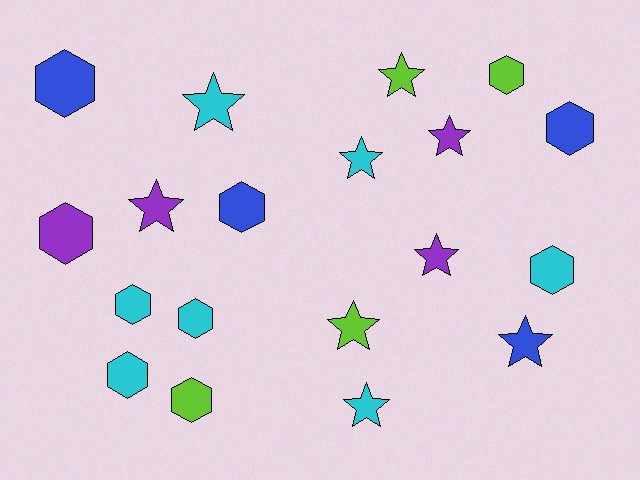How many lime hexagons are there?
There are 2 lime hexagons.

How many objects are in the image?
There are 19 objects.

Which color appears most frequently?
Cyan, with 7 objects.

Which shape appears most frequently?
Hexagon, with 10 objects.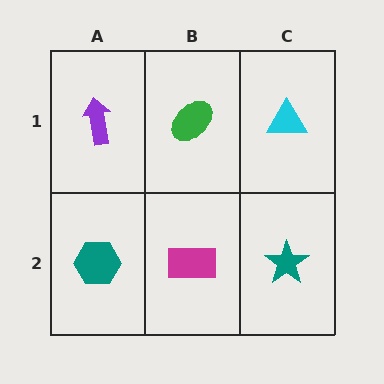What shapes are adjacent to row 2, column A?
A purple arrow (row 1, column A), a magenta rectangle (row 2, column B).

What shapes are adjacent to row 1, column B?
A magenta rectangle (row 2, column B), a purple arrow (row 1, column A), a cyan triangle (row 1, column C).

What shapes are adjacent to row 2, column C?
A cyan triangle (row 1, column C), a magenta rectangle (row 2, column B).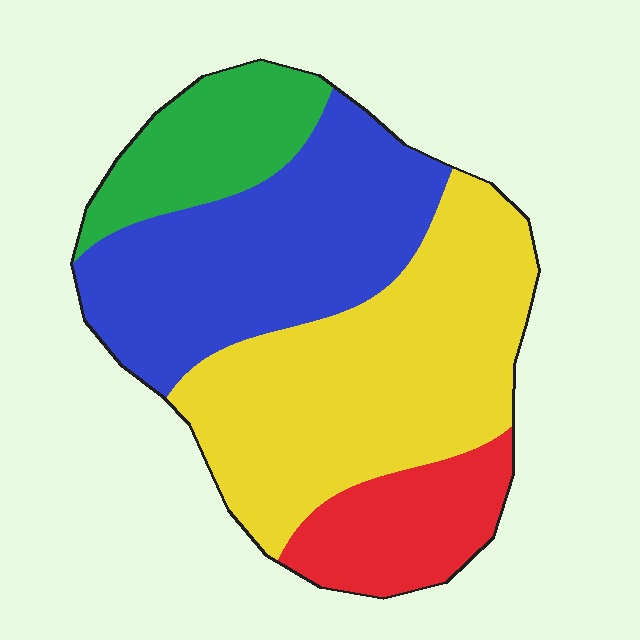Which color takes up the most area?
Yellow, at roughly 40%.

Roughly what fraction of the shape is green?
Green covers roughly 15% of the shape.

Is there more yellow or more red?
Yellow.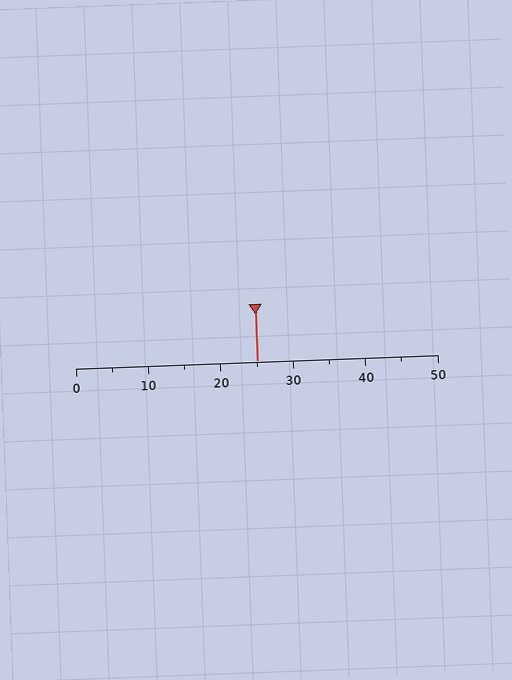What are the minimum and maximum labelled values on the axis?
The axis runs from 0 to 50.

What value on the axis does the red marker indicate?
The marker indicates approximately 25.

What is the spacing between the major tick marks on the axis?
The major ticks are spaced 10 apart.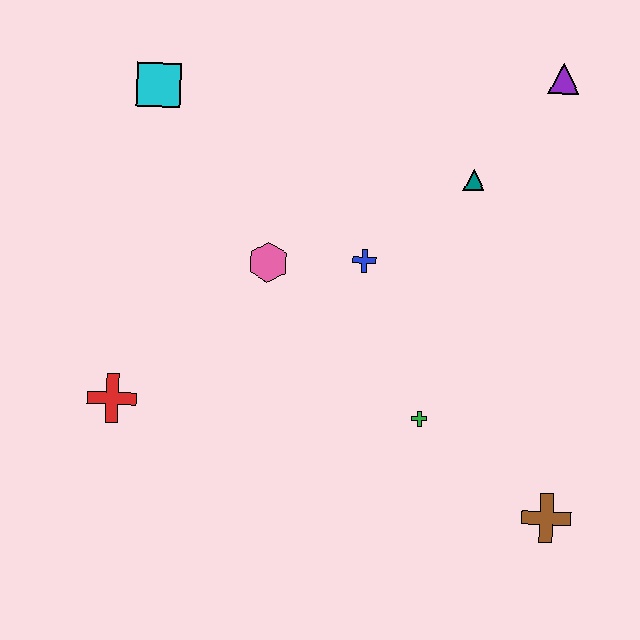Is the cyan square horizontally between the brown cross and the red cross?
Yes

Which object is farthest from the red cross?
The purple triangle is farthest from the red cross.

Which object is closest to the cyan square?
The pink hexagon is closest to the cyan square.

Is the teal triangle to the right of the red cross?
Yes